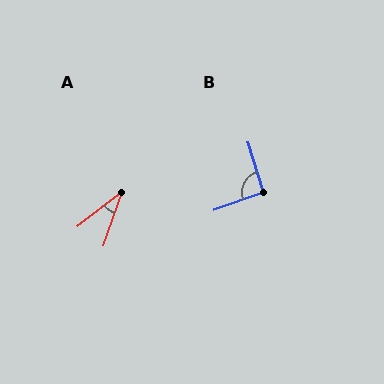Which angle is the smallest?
A, at approximately 34 degrees.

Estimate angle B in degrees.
Approximately 92 degrees.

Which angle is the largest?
B, at approximately 92 degrees.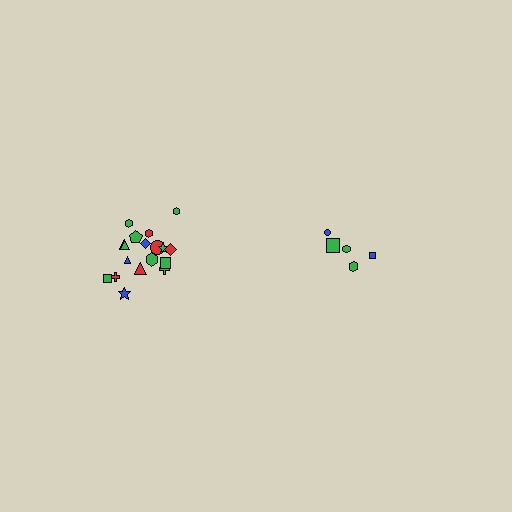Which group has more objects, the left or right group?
The left group.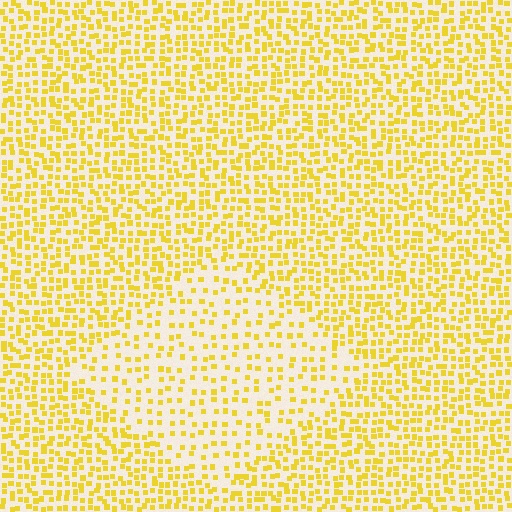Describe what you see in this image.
The image contains small yellow elements arranged at two different densities. A diamond-shaped region is visible where the elements are less densely packed than the surrounding area.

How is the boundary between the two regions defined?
The boundary is defined by a change in element density (approximately 1.9x ratio). All elements are the same color, size, and shape.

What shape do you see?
I see a diamond.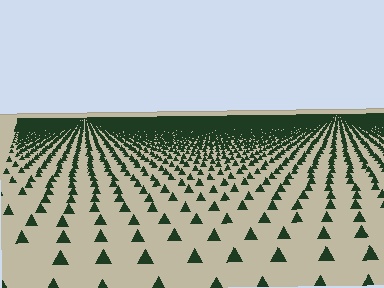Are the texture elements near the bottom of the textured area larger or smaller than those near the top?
Larger. Near the bottom, elements are closer to the viewer and appear at a bigger on-screen size.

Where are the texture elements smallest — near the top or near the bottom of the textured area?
Near the top.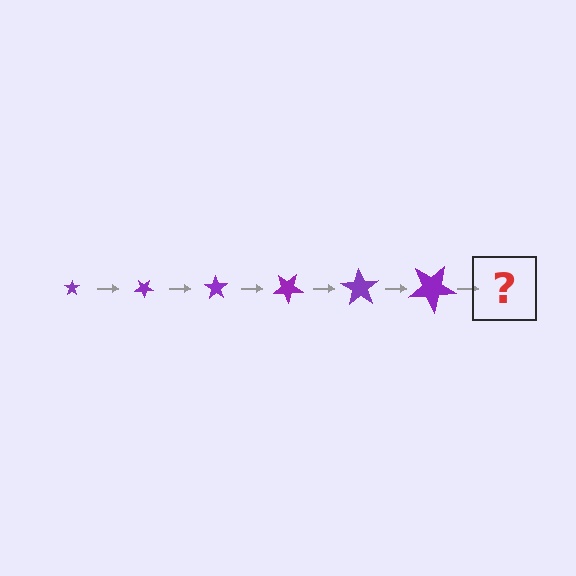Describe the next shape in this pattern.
It should be a star, larger than the previous one and rotated 210 degrees from the start.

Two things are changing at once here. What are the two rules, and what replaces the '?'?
The two rules are that the star grows larger each step and it rotates 35 degrees each step. The '?' should be a star, larger than the previous one and rotated 210 degrees from the start.